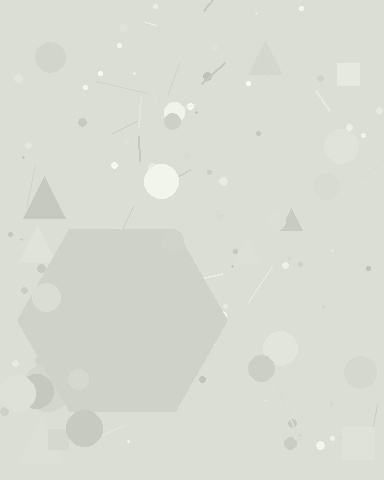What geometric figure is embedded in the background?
A hexagon is embedded in the background.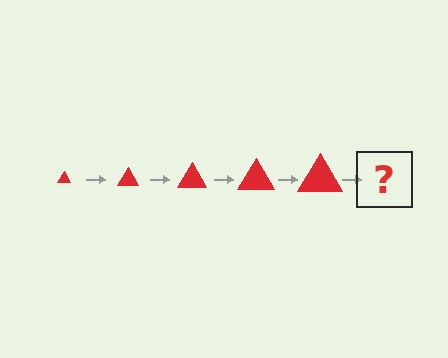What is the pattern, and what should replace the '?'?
The pattern is that the triangle gets progressively larger each step. The '?' should be a red triangle, larger than the previous one.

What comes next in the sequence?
The next element should be a red triangle, larger than the previous one.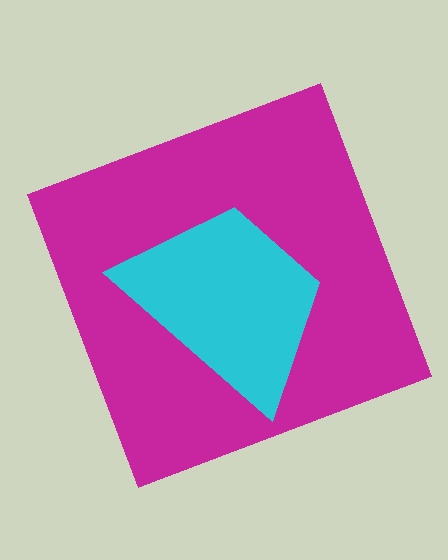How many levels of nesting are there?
2.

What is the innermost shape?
The cyan trapezoid.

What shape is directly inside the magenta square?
The cyan trapezoid.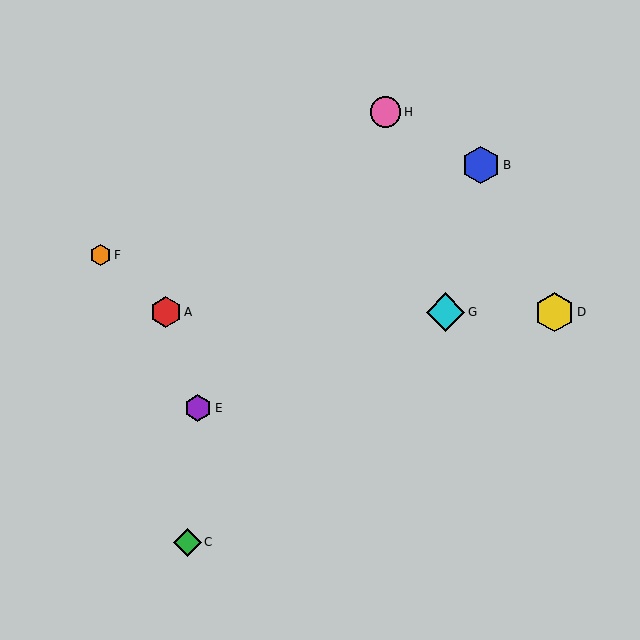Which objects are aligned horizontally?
Objects A, D, G are aligned horizontally.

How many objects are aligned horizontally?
3 objects (A, D, G) are aligned horizontally.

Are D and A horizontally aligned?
Yes, both are at y≈312.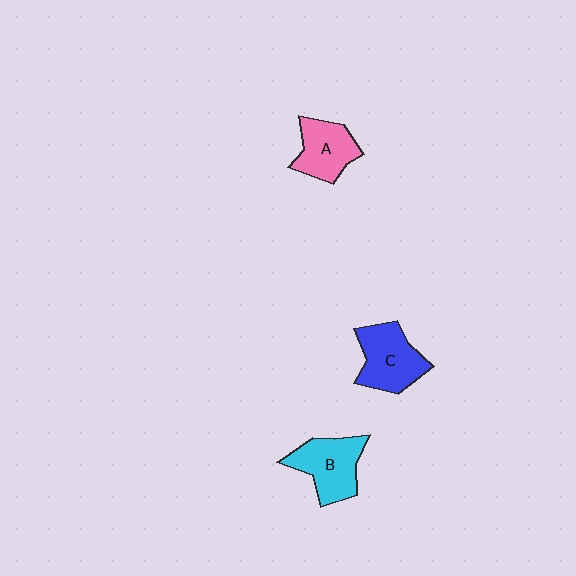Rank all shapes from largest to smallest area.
From largest to smallest: C (blue), B (cyan), A (pink).